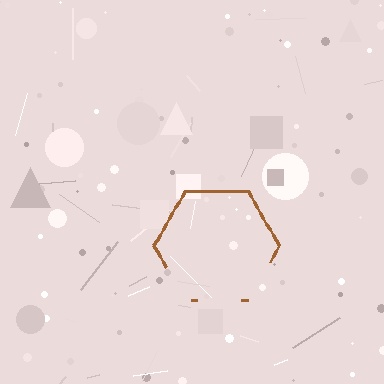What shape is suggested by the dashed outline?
The dashed outline suggests a hexagon.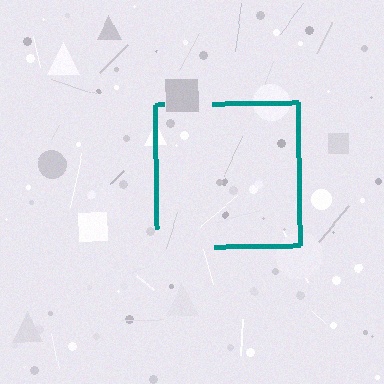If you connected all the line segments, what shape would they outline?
They would outline a square.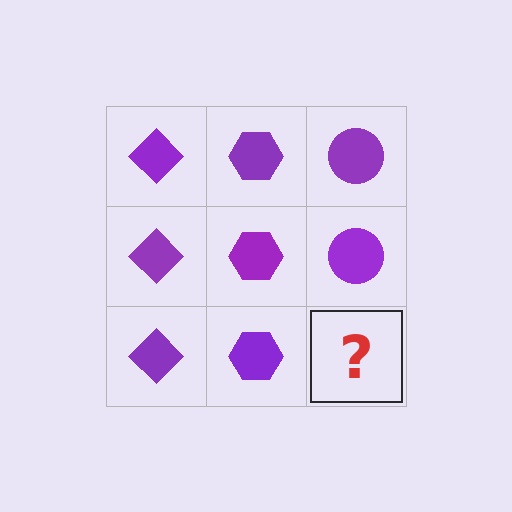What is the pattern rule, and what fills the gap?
The rule is that each column has a consistent shape. The gap should be filled with a purple circle.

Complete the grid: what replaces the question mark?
The question mark should be replaced with a purple circle.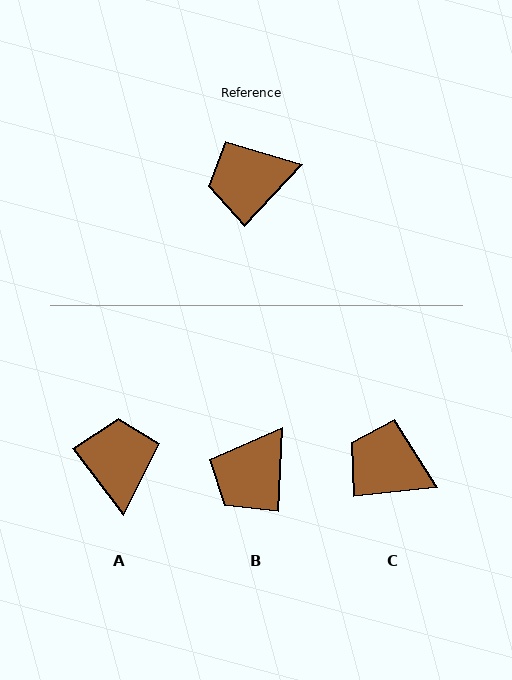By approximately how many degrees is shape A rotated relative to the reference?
Approximately 100 degrees clockwise.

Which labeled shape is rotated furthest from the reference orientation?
A, about 100 degrees away.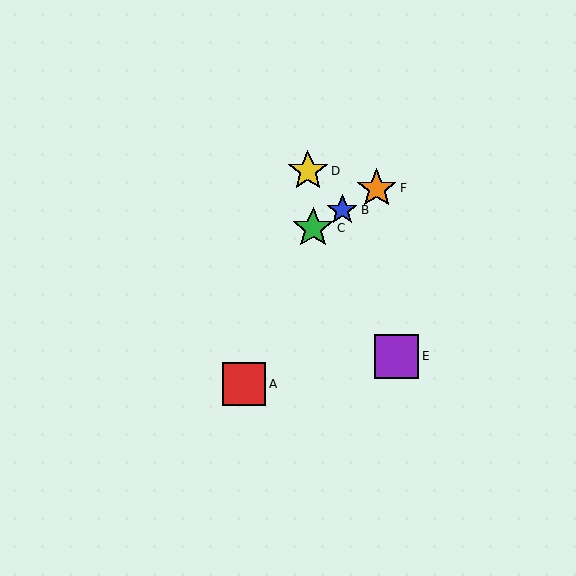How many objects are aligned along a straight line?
3 objects (B, C, F) are aligned along a straight line.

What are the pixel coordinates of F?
Object F is at (377, 188).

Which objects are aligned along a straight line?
Objects B, C, F are aligned along a straight line.